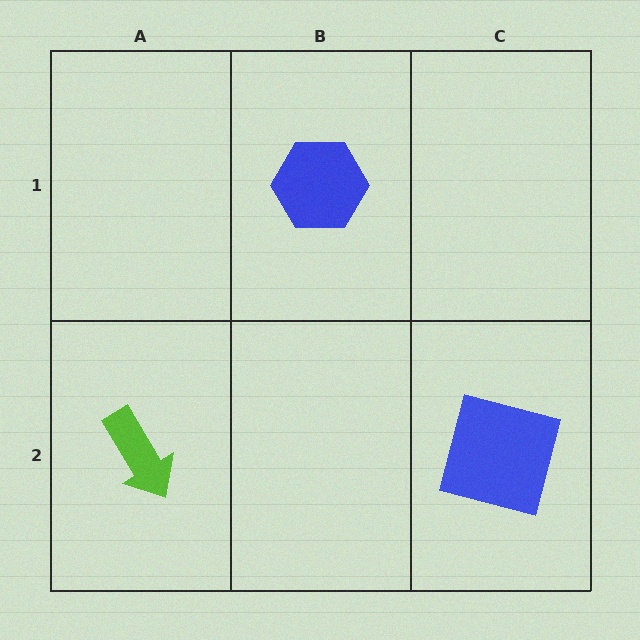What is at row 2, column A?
A lime arrow.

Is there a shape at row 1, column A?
No, that cell is empty.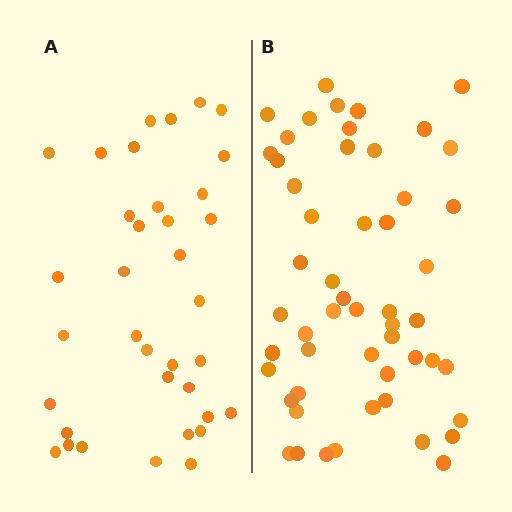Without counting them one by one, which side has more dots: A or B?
Region B (the right region) has more dots.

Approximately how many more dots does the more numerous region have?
Region B has approximately 15 more dots than region A.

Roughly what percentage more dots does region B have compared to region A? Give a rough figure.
About 45% more.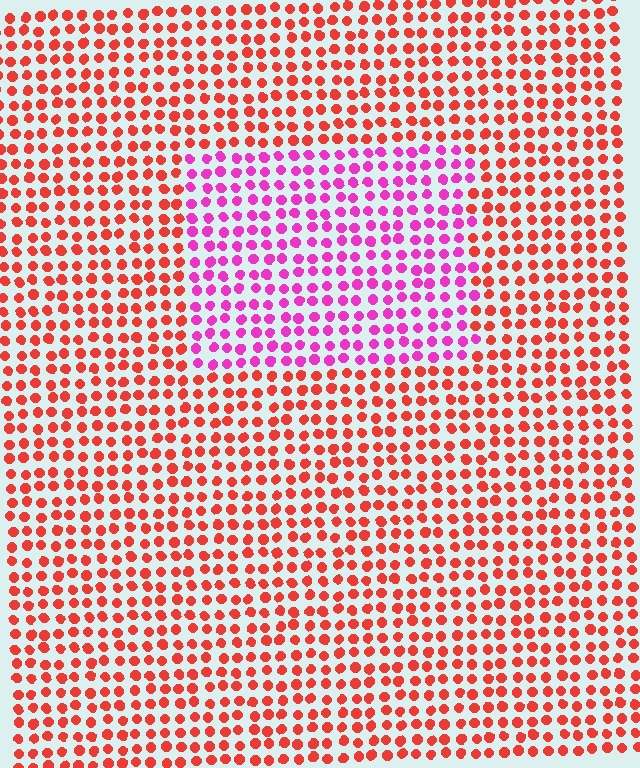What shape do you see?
I see a rectangle.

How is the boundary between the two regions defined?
The boundary is defined purely by a slight shift in hue (about 50 degrees). Spacing, size, and orientation are identical on both sides.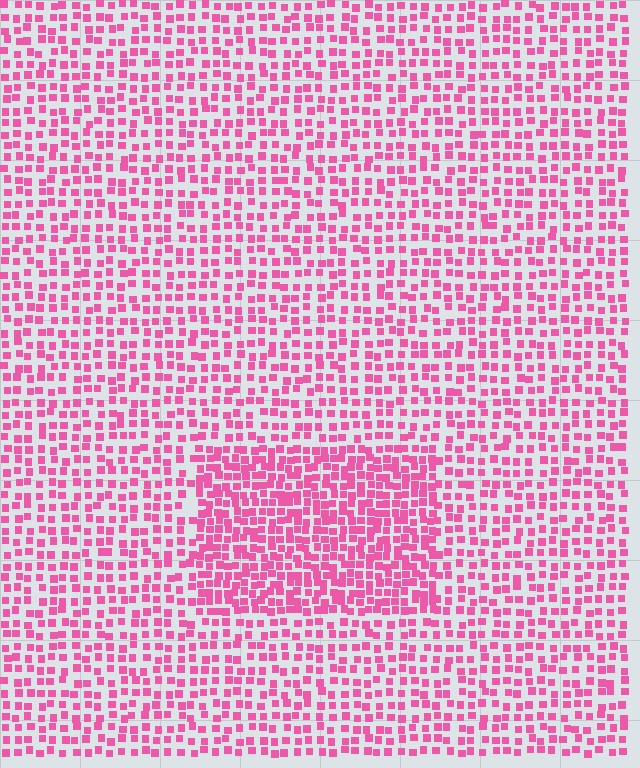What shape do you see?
I see a rectangle.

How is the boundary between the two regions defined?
The boundary is defined by a change in element density (approximately 1.7x ratio). All elements are the same color, size, and shape.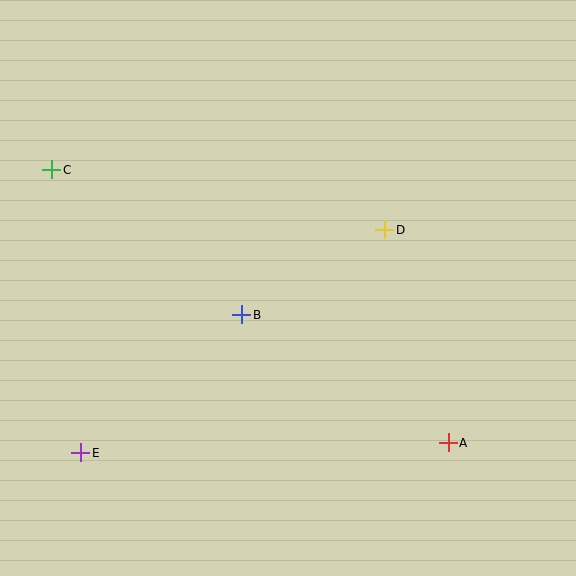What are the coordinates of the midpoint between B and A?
The midpoint between B and A is at (345, 379).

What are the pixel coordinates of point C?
Point C is at (52, 170).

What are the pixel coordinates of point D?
Point D is at (385, 230).